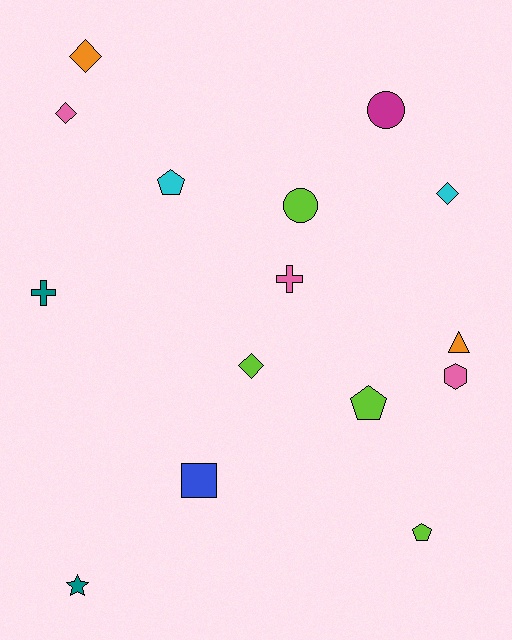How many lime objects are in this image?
There are 4 lime objects.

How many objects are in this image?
There are 15 objects.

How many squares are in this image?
There is 1 square.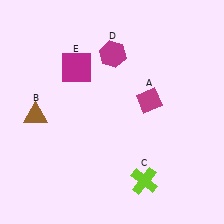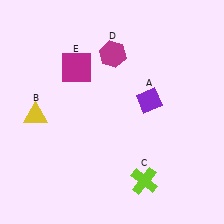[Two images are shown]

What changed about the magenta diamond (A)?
In Image 1, A is magenta. In Image 2, it changed to purple.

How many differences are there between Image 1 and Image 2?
There are 2 differences between the two images.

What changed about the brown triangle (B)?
In Image 1, B is brown. In Image 2, it changed to yellow.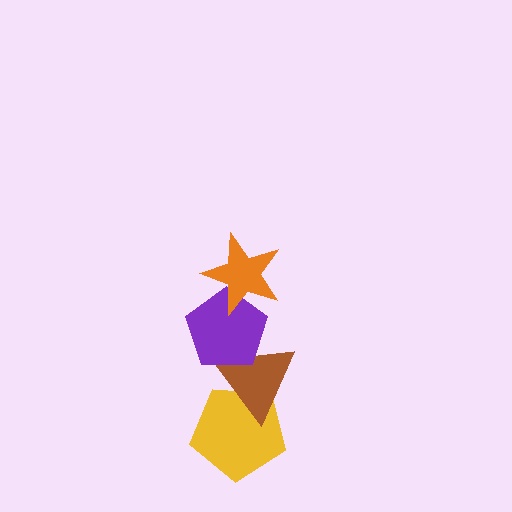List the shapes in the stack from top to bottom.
From top to bottom: the orange star, the purple pentagon, the brown triangle, the yellow pentagon.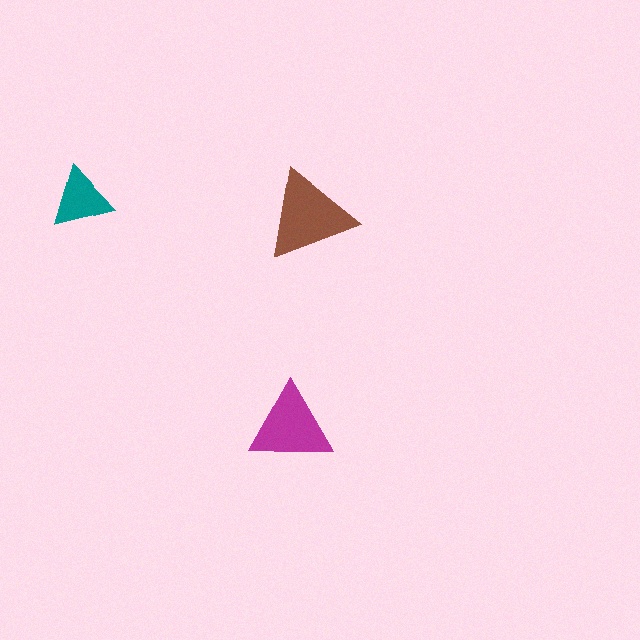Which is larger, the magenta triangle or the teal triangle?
The magenta one.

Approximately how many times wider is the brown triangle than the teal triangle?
About 1.5 times wider.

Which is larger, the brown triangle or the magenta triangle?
The brown one.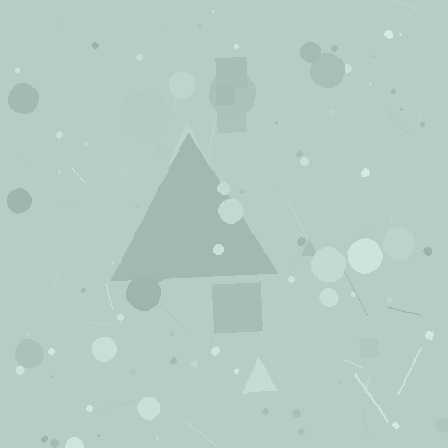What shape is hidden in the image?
A triangle is hidden in the image.